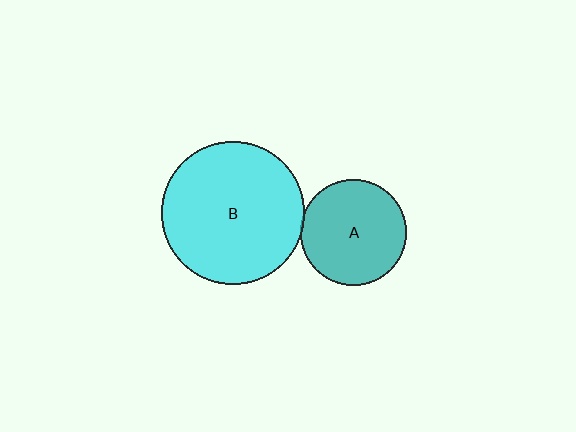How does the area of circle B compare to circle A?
Approximately 1.8 times.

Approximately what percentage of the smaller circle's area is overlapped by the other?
Approximately 5%.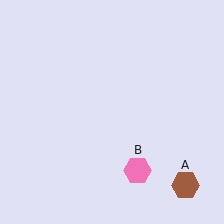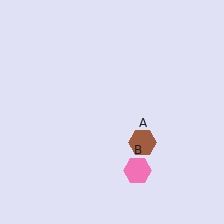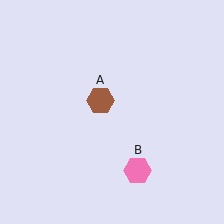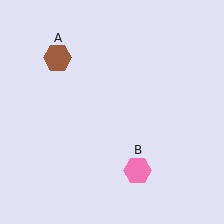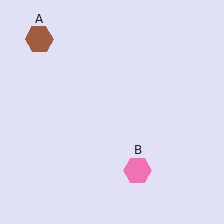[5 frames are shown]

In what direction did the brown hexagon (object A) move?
The brown hexagon (object A) moved up and to the left.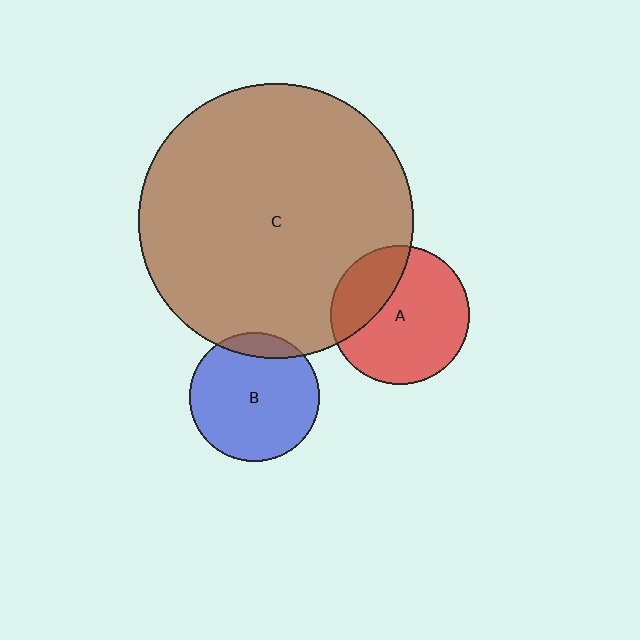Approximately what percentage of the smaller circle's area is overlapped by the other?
Approximately 30%.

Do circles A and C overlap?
Yes.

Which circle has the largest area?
Circle C (brown).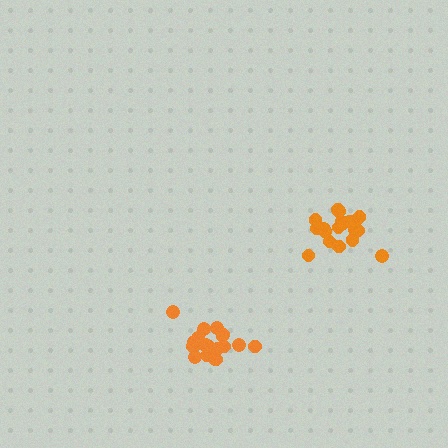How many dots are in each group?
Group 1: 20 dots, Group 2: 18 dots (38 total).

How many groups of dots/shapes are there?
There are 2 groups.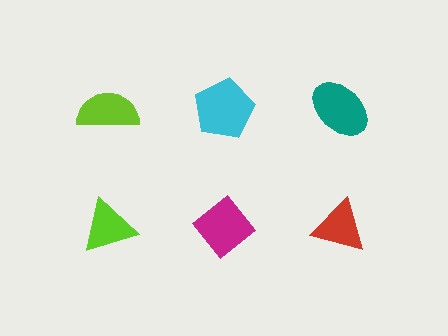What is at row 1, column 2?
A cyan pentagon.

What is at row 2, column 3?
A red triangle.